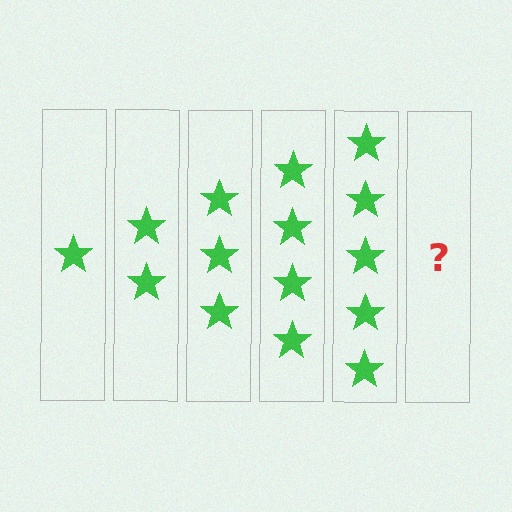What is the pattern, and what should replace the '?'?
The pattern is that each step adds one more star. The '?' should be 6 stars.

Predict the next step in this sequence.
The next step is 6 stars.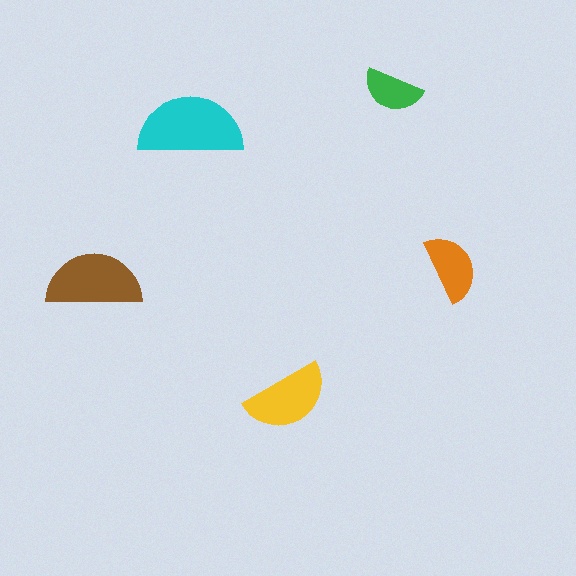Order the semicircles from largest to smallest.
the cyan one, the brown one, the yellow one, the orange one, the green one.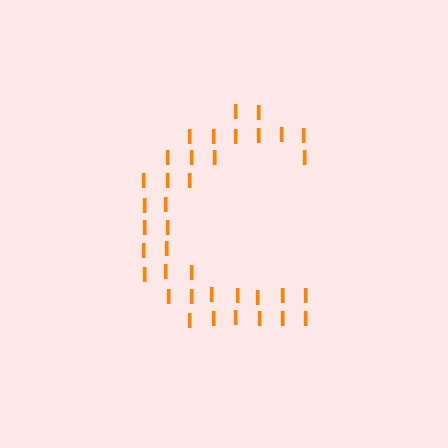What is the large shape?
The large shape is the letter C.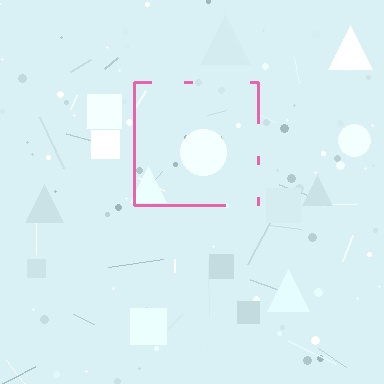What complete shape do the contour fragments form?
The contour fragments form a square.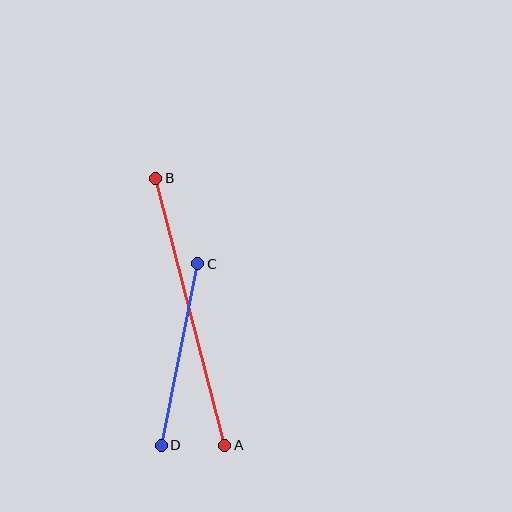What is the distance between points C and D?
The distance is approximately 185 pixels.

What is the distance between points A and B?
The distance is approximately 276 pixels.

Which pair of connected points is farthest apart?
Points A and B are farthest apart.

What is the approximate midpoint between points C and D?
The midpoint is at approximately (179, 354) pixels.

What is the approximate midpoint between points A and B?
The midpoint is at approximately (190, 312) pixels.